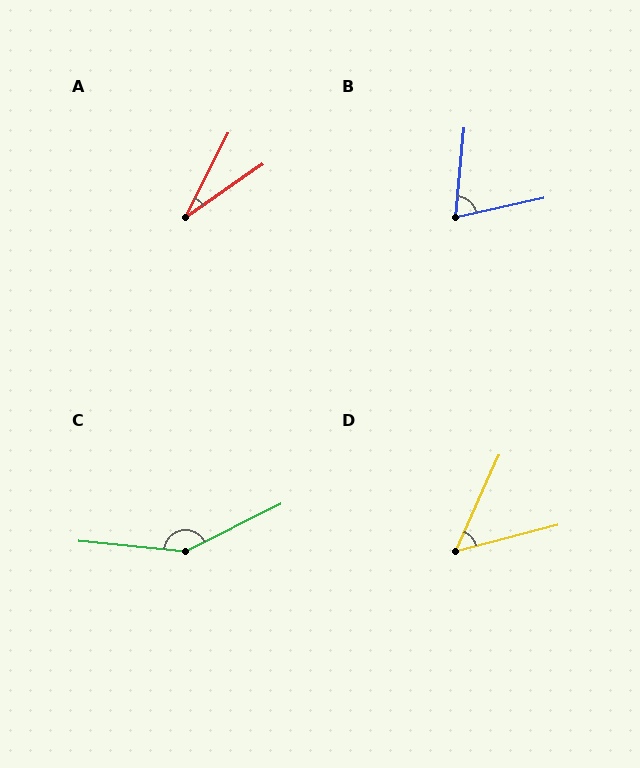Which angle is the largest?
C, at approximately 148 degrees.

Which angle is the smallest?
A, at approximately 29 degrees.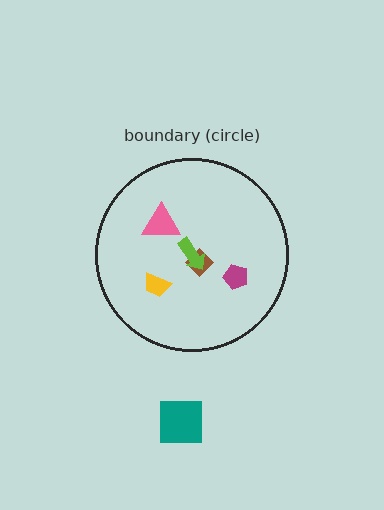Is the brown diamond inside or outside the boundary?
Inside.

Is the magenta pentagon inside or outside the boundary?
Inside.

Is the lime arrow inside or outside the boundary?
Inside.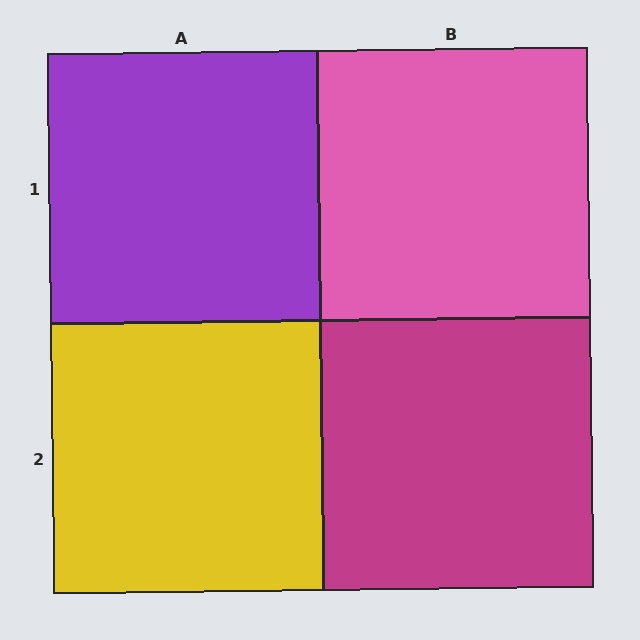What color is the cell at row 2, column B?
Magenta.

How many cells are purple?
1 cell is purple.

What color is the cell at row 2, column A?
Yellow.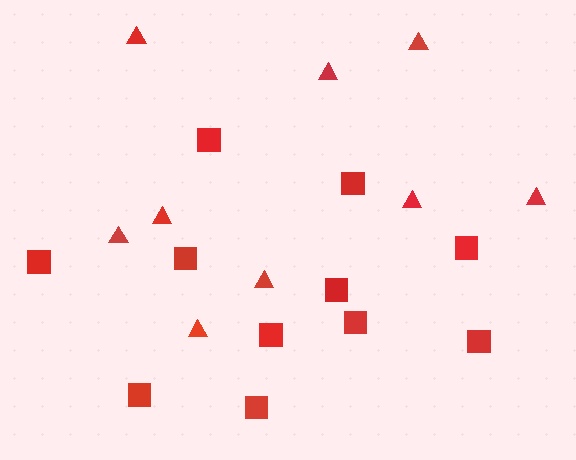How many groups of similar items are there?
There are 2 groups: one group of squares (11) and one group of triangles (9).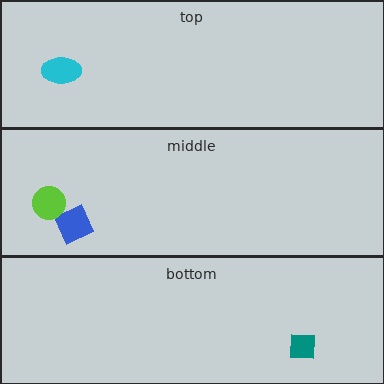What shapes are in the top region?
The cyan ellipse.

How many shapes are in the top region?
1.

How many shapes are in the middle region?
2.